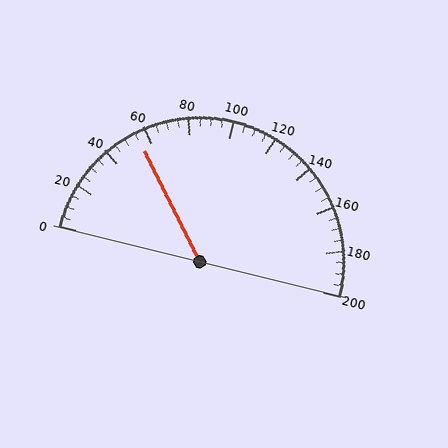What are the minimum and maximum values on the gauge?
The gauge ranges from 0 to 200.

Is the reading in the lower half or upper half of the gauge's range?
The reading is in the lower half of the range (0 to 200).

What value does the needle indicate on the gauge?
The needle indicates approximately 55.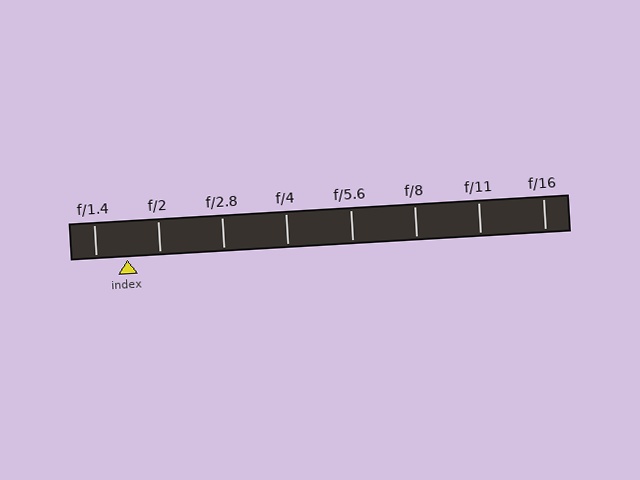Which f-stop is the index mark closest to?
The index mark is closest to f/1.4.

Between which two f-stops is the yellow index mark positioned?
The index mark is between f/1.4 and f/2.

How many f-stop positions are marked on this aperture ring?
There are 8 f-stop positions marked.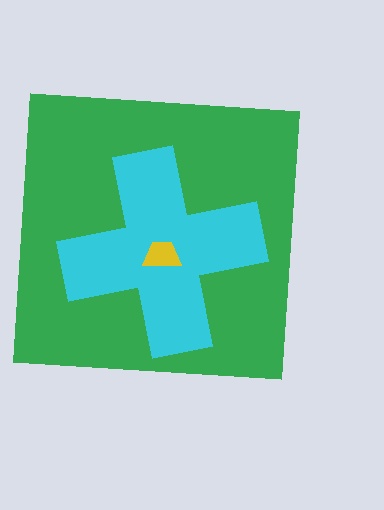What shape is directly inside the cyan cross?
The yellow trapezoid.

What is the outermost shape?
The green square.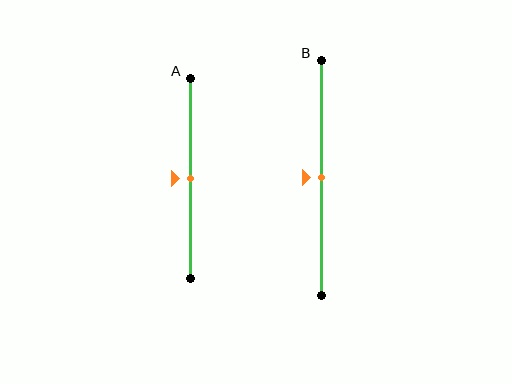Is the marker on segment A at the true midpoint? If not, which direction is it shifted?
Yes, the marker on segment A is at the true midpoint.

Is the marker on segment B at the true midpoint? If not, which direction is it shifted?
Yes, the marker on segment B is at the true midpoint.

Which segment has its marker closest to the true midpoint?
Segment A has its marker closest to the true midpoint.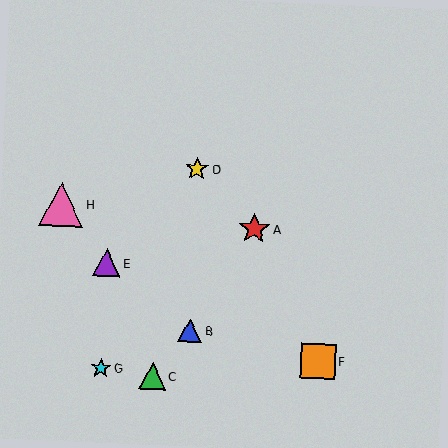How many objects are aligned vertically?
2 objects (B, D) are aligned vertically.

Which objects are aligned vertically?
Objects B, D are aligned vertically.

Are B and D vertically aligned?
Yes, both are at x≈190.